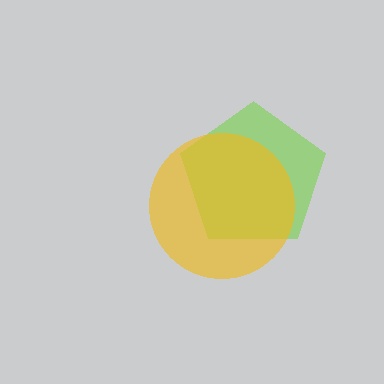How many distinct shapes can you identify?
There are 2 distinct shapes: a lime pentagon, a yellow circle.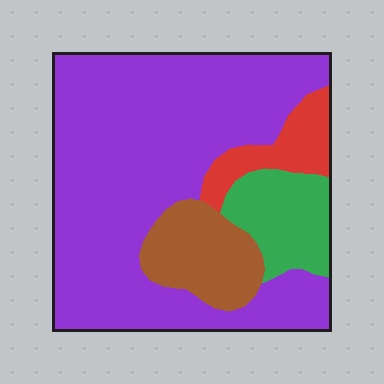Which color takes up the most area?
Purple, at roughly 70%.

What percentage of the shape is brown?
Brown takes up about one eighth (1/8) of the shape.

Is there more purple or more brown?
Purple.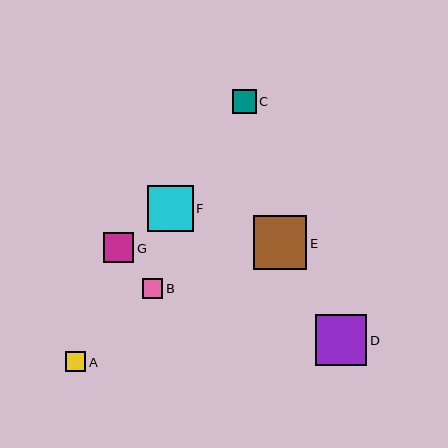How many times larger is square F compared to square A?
Square F is approximately 2.3 times the size of square A.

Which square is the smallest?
Square A is the smallest with a size of approximately 20 pixels.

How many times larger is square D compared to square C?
Square D is approximately 2.2 times the size of square C.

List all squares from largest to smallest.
From largest to smallest: E, D, F, G, C, B, A.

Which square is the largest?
Square E is the largest with a size of approximately 54 pixels.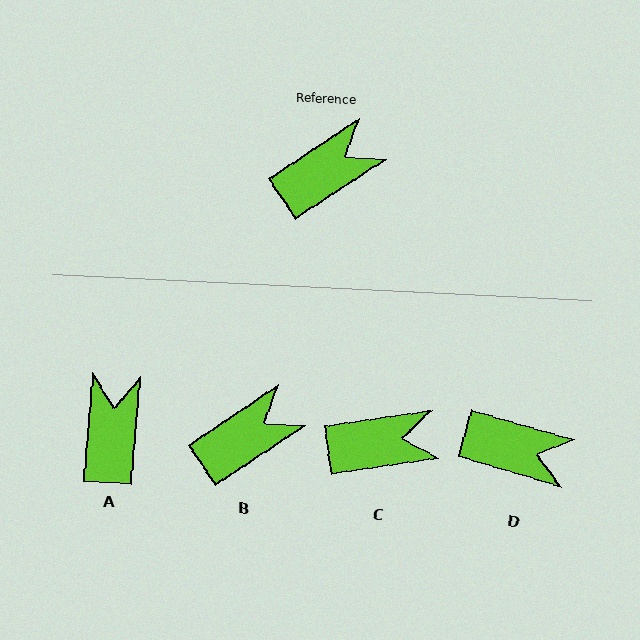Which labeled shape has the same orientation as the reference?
B.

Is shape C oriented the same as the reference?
No, it is off by about 26 degrees.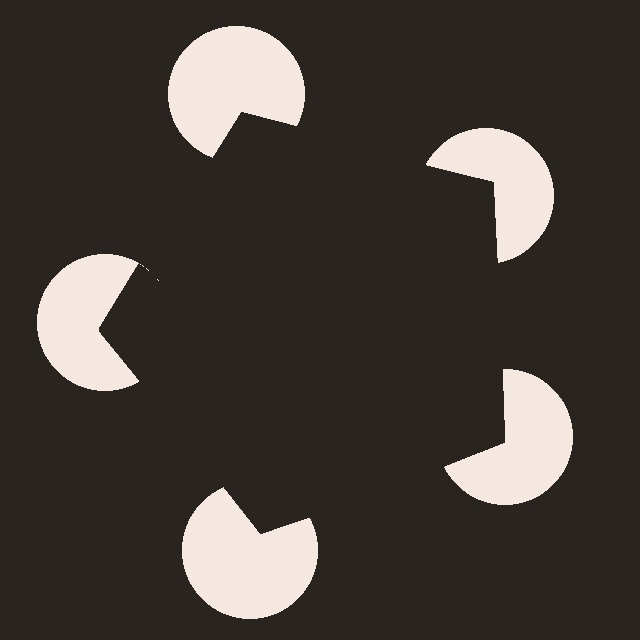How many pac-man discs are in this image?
There are 5 — one at each vertex of the illusory pentagon.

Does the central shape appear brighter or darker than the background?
It typically appears slightly darker than the background, even though no actual brightness change is drawn.